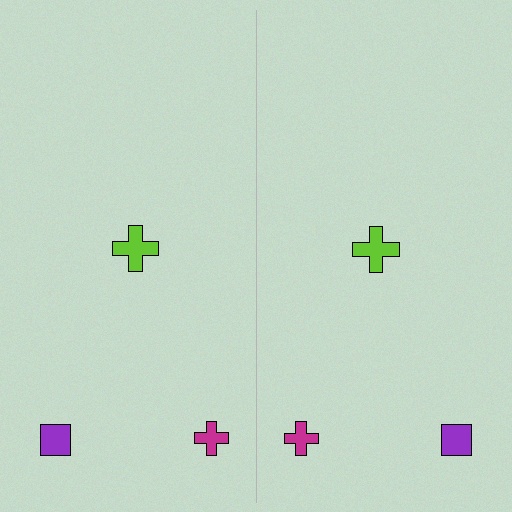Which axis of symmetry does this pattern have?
The pattern has a vertical axis of symmetry running through the center of the image.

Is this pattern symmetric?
Yes, this pattern has bilateral (reflection) symmetry.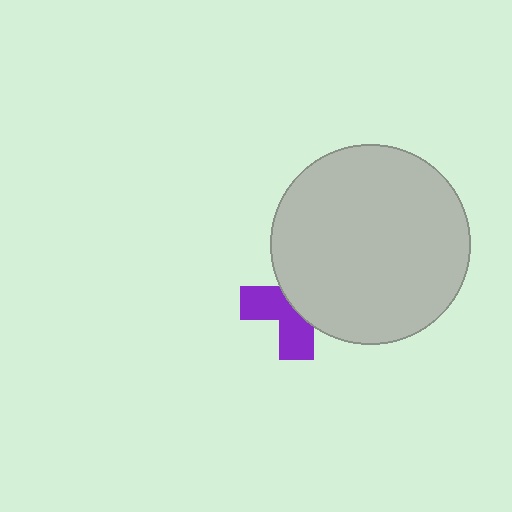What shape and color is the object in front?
The object in front is a light gray circle.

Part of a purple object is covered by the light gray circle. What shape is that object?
It is a cross.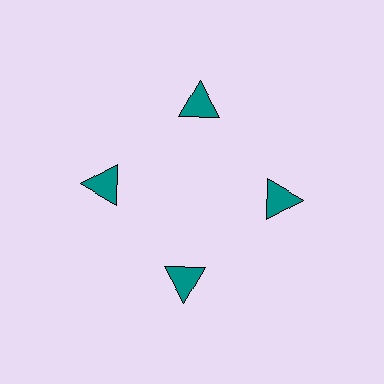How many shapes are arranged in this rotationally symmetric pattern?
There are 4 shapes, arranged in 4 groups of 1.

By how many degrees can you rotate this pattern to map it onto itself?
The pattern maps onto itself every 90 degrees of rotation.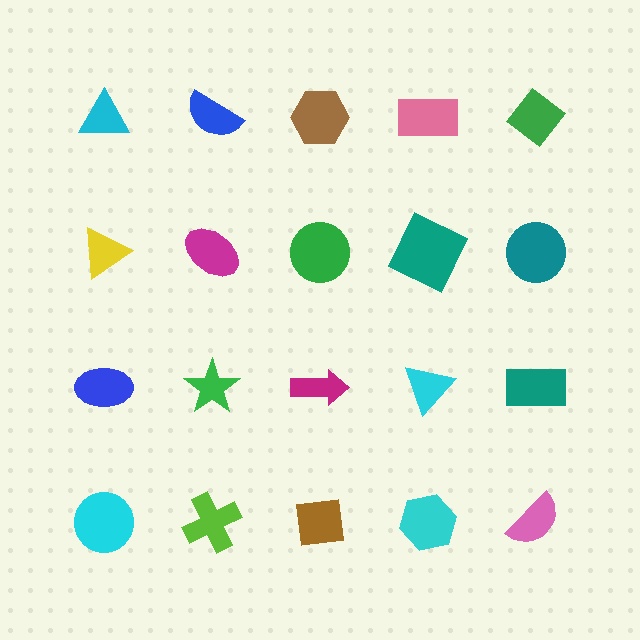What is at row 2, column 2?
A magenta ellipse.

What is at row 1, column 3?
A brown hexagon.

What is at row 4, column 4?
A cyan hexagon.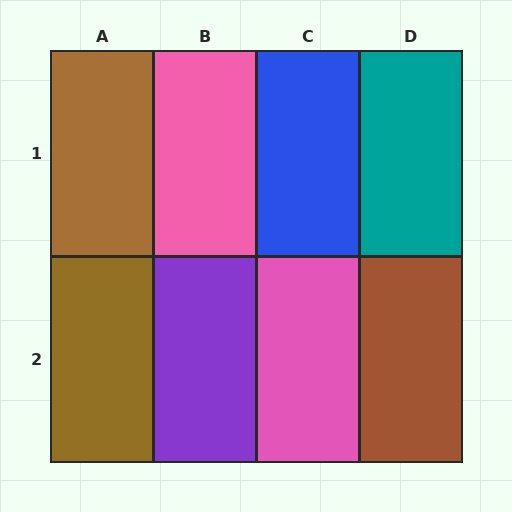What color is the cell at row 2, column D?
Brown.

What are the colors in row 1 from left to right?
Brown, pink, blue, teal.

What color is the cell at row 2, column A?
Brown.